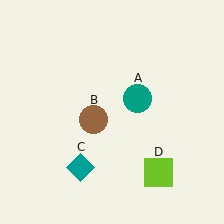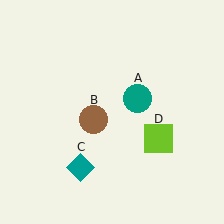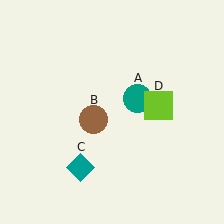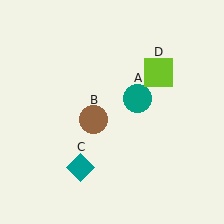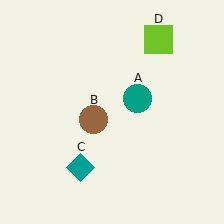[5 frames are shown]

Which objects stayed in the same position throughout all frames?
Teal circle (object A) and brown circle (object B) and teal diamond (object C) remained stationary.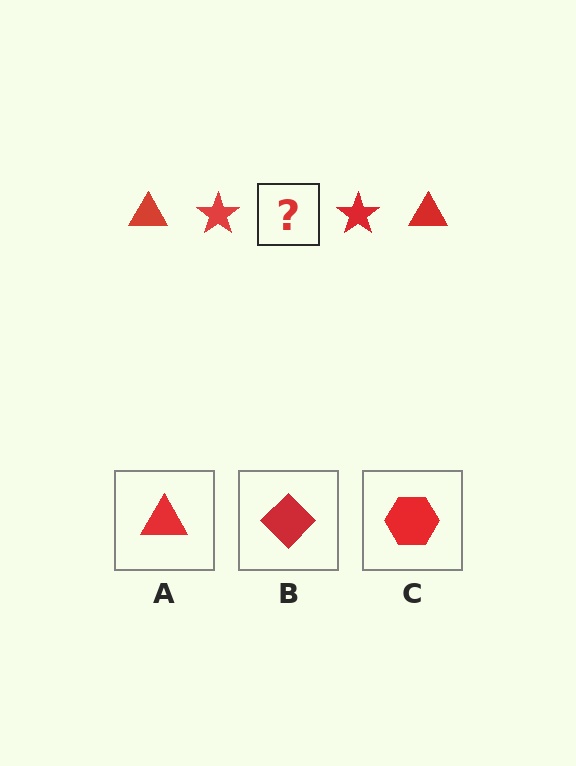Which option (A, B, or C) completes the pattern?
A.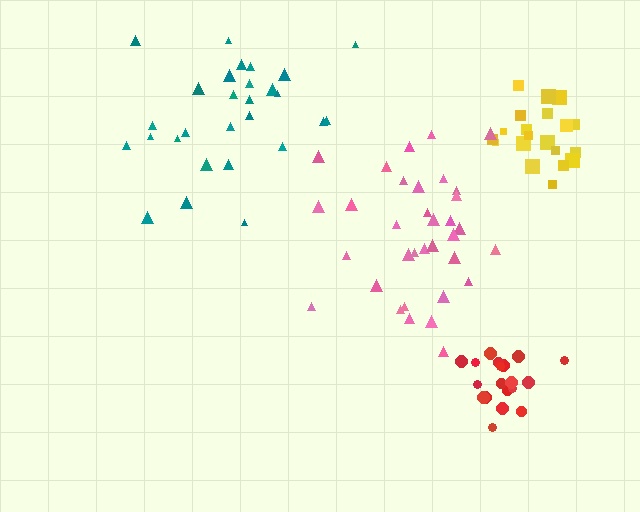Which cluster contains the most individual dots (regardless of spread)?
Pink (34).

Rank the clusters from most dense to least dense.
red, yellow, pink, teal.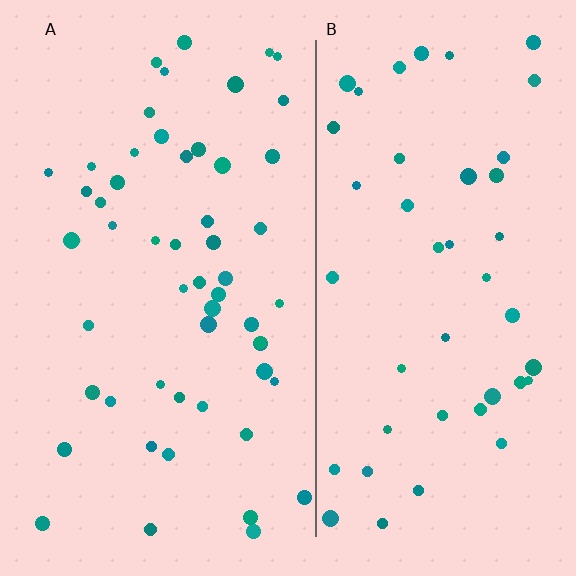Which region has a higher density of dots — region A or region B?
A (the left).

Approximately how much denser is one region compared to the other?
Approximately 1.2× — region A over region B.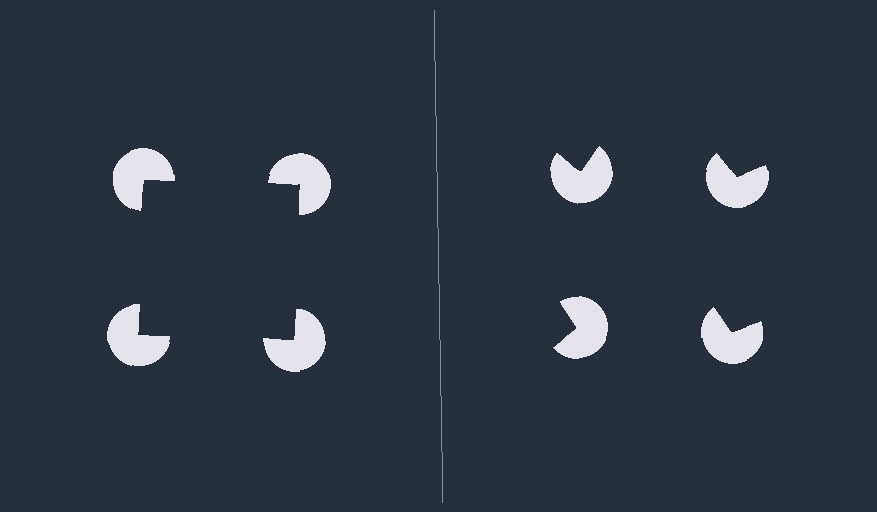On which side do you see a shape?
An illusory square appears on the left side. On the right side the wedge cuts are rotated, so no coherent shape forms.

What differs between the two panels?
The pac-man discs are positioned identically on both sides; only the wedge orientations differ. On the left they align to a square; on the right they are misaligned.